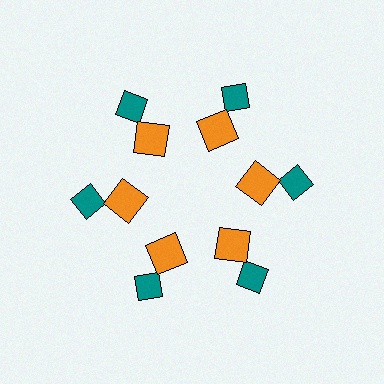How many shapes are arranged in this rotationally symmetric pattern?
There are 12 shapes, arranged in 6 groups of 2.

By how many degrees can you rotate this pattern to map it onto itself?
The pattern maps onto itself every 60 degrees of rotation.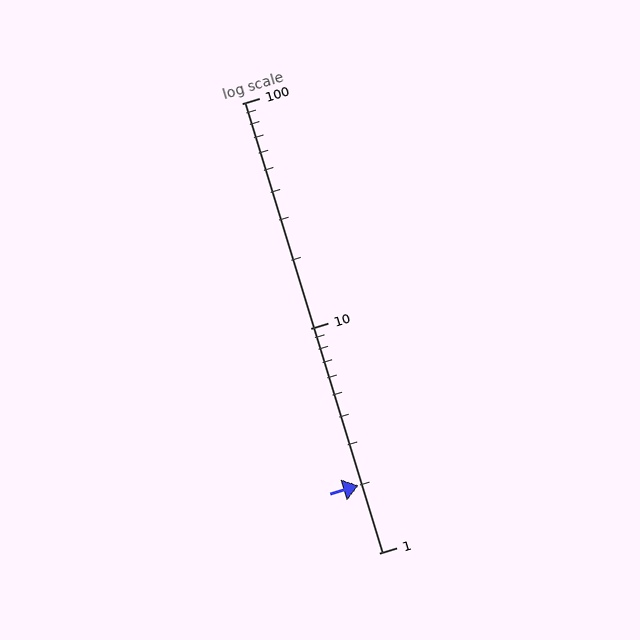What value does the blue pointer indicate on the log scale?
The pointer indicates approximately 2.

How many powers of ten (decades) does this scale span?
The scale spans 2 decades, from 1 to 100.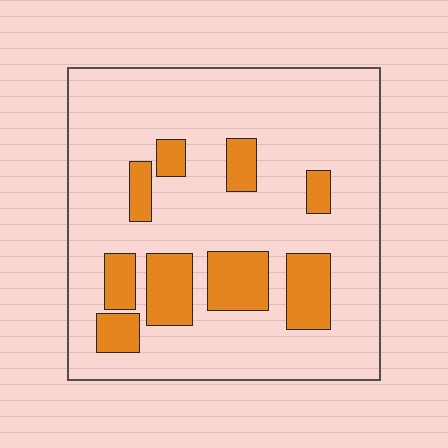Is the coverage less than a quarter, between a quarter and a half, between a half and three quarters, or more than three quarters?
Less than a quarter.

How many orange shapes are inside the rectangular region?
9.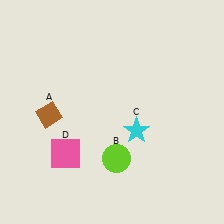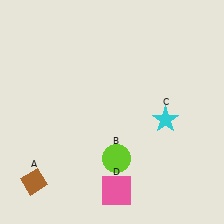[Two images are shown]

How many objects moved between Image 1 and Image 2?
3 objects moved between the two images.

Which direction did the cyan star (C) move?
The cyan star (C) moved right.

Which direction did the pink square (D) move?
The pink square (D) moved right.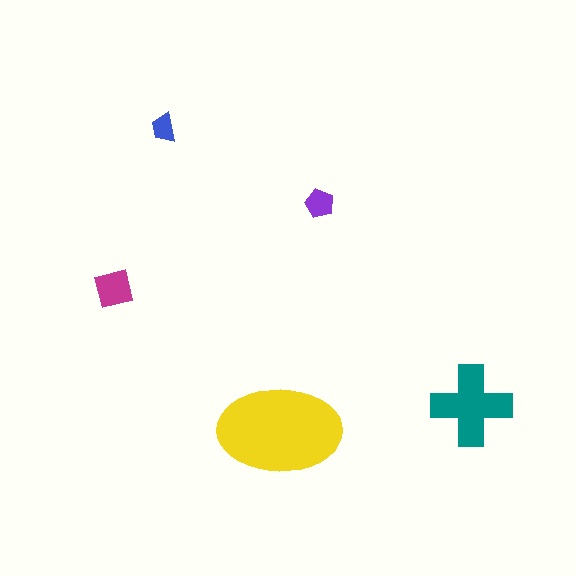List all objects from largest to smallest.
The yellow ellipse, the teal cross, the magenta square, the purple pentagon, the blue trapezoid.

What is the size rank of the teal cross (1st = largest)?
2nd.